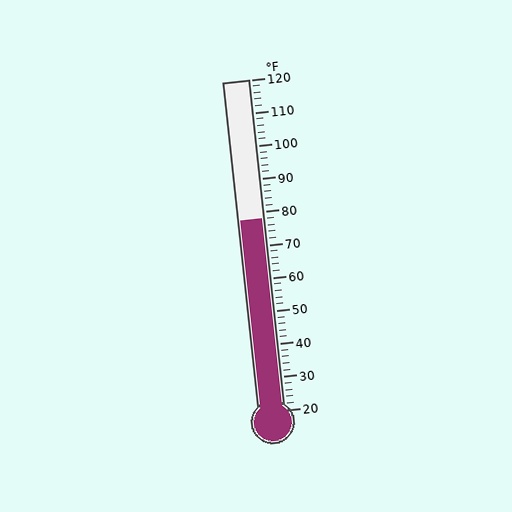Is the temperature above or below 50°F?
The temperature is above 50°F.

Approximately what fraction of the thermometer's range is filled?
The thermometer is filled to approximately 60% of its range.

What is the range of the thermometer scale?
The thermometer scale ranges from 20°F to 120°F.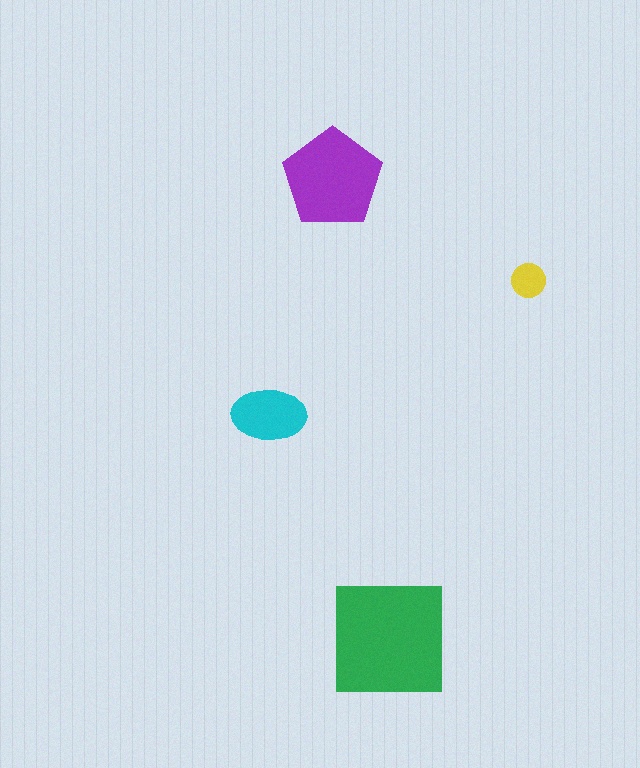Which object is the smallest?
The yellow circle.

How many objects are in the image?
There are 4 objects in the image.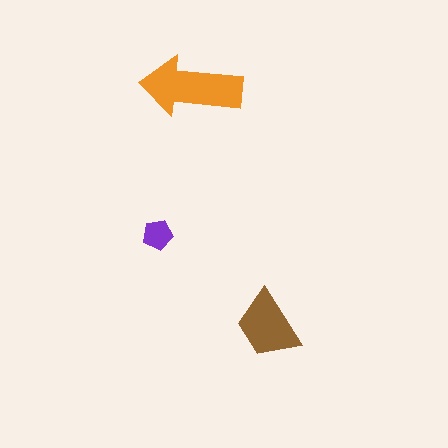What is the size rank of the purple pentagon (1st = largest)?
3rd.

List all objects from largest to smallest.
The orange arrow, the brown trapezoid, the purple pentagon.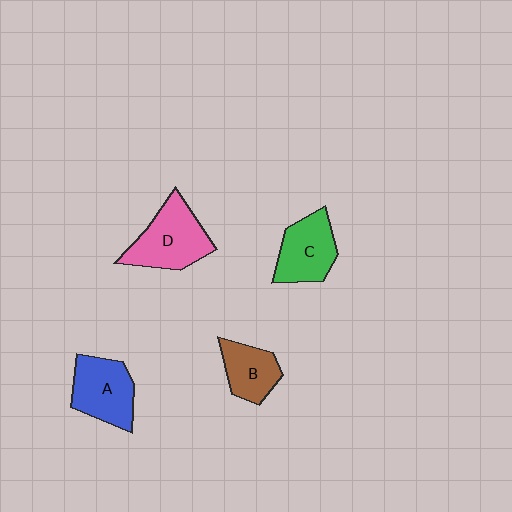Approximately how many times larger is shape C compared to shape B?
Approximately 1.3 times.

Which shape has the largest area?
Shape D (pink).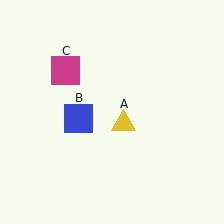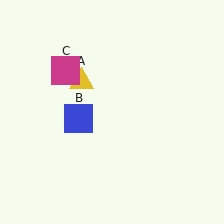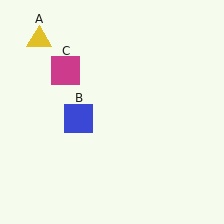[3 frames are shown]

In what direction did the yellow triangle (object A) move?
The yellow triangle (object A) moved up and to the left.